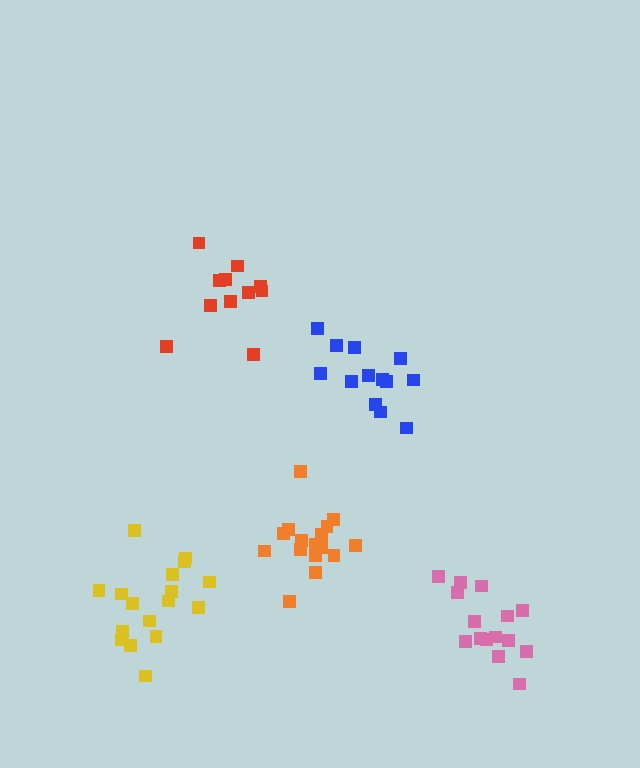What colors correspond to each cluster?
The clusters are colored: orange, blue, yellow, pink, red.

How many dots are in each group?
Group 1: 16 dots, Group 2: 13 dots, Group 3: 17 dots, Group 4: 15 dots, Group 5: 11 dots (72 total).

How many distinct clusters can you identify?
There are 5 distinct clusters.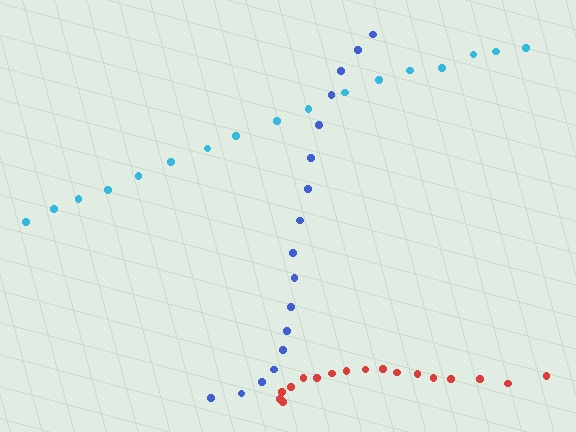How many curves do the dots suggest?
There are 3 distinct paths.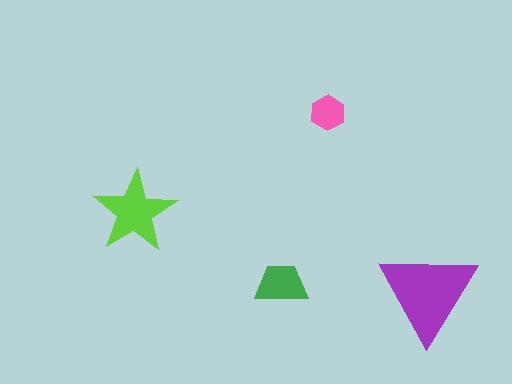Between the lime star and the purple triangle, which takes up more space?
The purple triangle.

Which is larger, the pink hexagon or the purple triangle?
The purple triangle.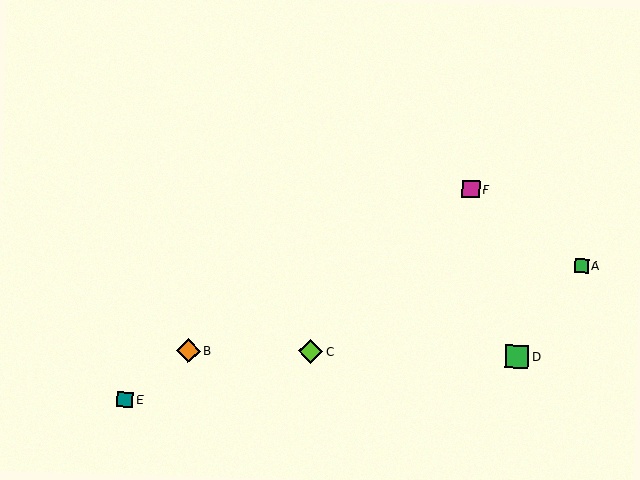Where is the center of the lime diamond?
The center of the lime diamond is at (311, 352).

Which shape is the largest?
The lime diamond (labeled C) is the largest.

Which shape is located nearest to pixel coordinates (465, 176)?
The magenta square (labeled F) at (471, 189) is nearest to that location.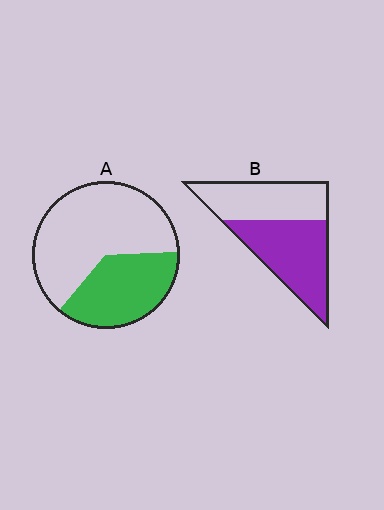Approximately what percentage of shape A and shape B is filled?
A is approximately 35% and B is approximately 55%.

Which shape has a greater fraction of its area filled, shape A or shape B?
Shape B.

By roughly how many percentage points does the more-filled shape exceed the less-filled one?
By roughly 15 percentage points (B over A).